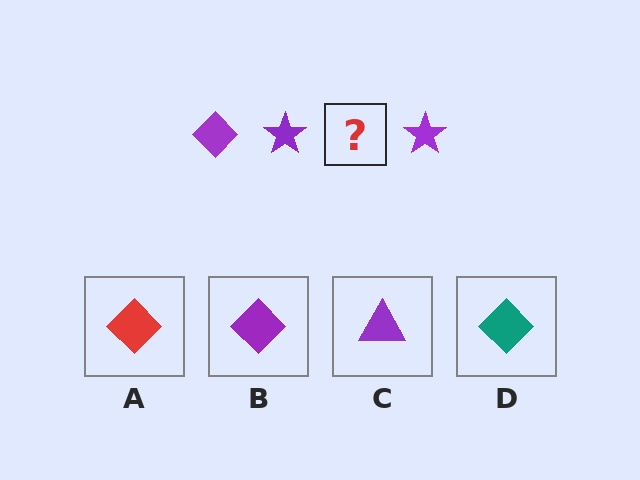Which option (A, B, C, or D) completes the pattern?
B.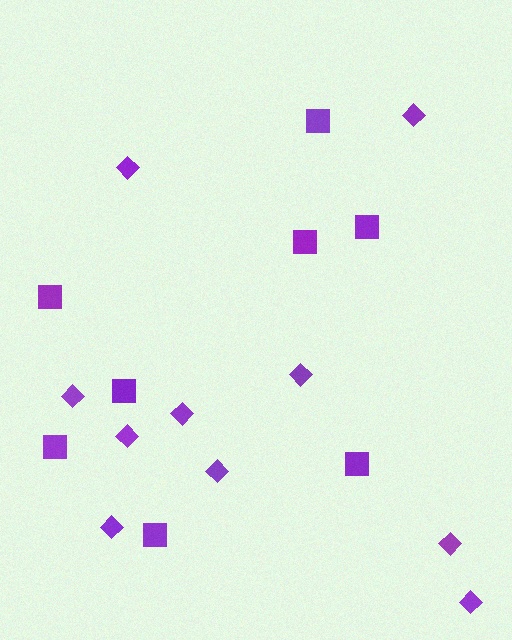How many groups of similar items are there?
There are 2 groups: one group of diamonds (10) and one group of squares (8).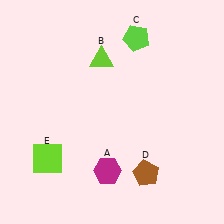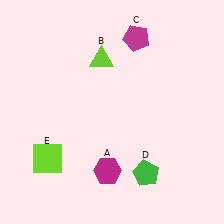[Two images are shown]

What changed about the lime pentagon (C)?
In Image 1, C is lime. In Image 2, it changed to magenta.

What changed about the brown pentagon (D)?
In Image 1, D is brown. In Image 2, it changed to green.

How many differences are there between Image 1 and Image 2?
There are 2 differences between the two images.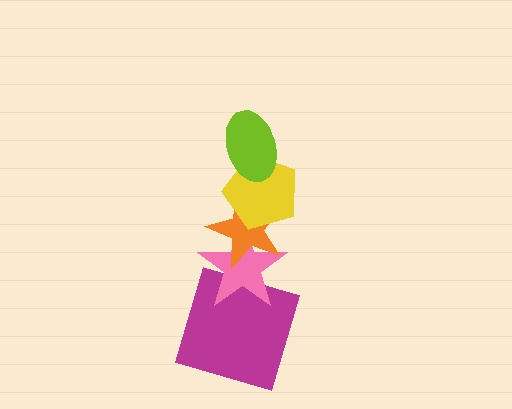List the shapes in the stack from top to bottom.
From top to bottom: the lime ellipse, the yellow pentagon, the orange star, the pink star, the magenta square.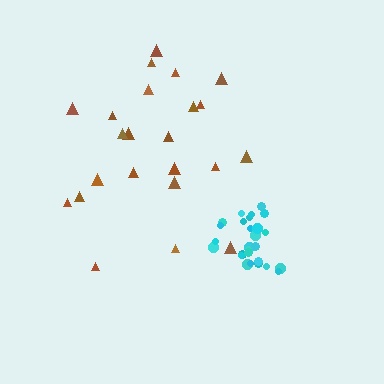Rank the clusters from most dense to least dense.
cyan, brown.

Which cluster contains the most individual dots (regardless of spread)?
Cyan (27).